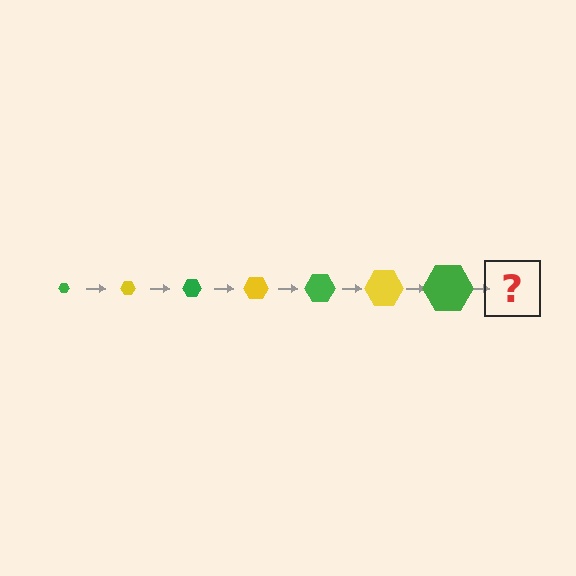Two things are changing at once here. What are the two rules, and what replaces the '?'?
The two rules are that the hexagon grows larger each step and the color cycles through green and yellow. The '?' should be a yellow hexagon, larger than the previous one.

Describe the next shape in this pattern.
It should be a yellow hexagon, larger than the previous one.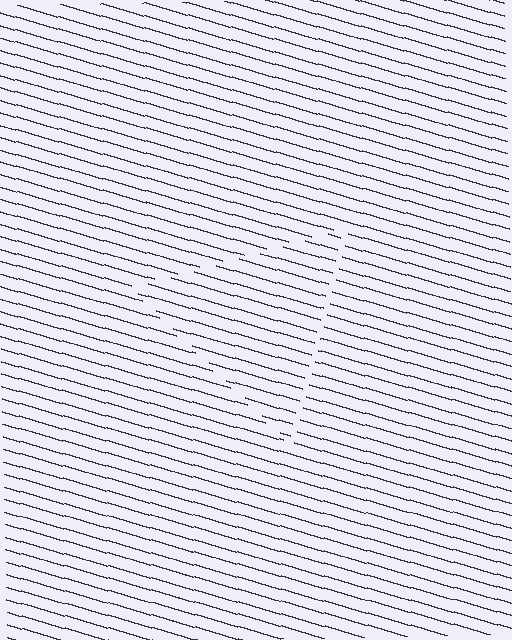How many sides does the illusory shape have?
3 sides — the line-ends trace a triangle.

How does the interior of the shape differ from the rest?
The interior of the shape contains the same grating, shifted by half a period — the contour is defined by the phase discontinuity where line-ends from the inner and outer gratings abut.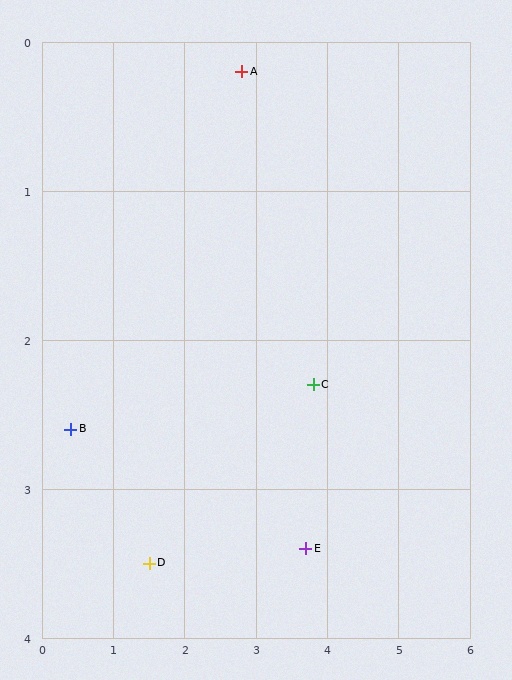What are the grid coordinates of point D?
Point D is at approximately (1.5, 3.5).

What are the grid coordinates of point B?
Point B is at approximately (0.4, 2.6).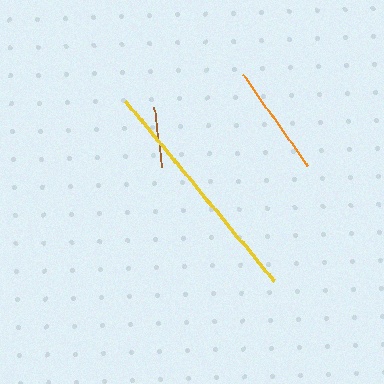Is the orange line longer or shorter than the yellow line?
The yellow line is longer than the orange line.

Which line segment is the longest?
The yellow line is the longest at approximately 233 pixels.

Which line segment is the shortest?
The brown line is the shortest at approximately 60 pixels.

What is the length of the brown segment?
The brown segment is approximately 60 pixels long.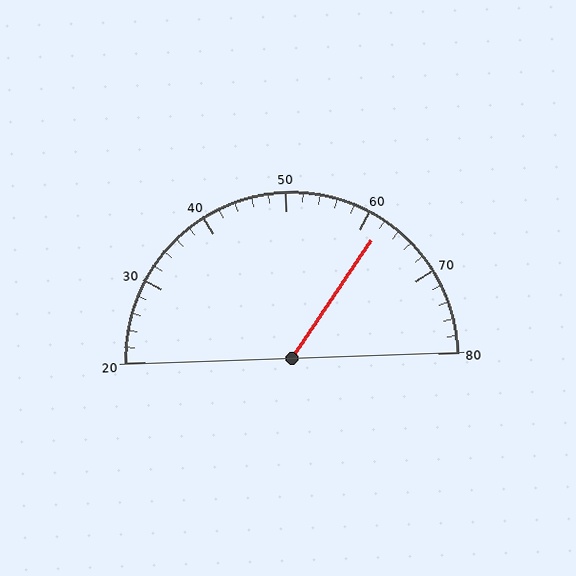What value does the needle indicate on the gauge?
The needle indicates approximately 62.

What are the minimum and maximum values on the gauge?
The gauge ranges from 20 to 80.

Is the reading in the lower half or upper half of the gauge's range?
The reading is in the upper half of the range (20 to 80).